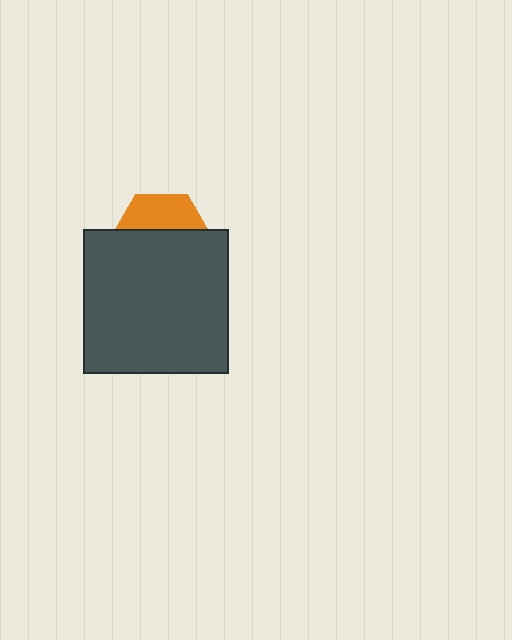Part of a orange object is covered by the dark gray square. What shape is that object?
It is a hexagon.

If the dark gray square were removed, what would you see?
You would see the complete orange hexagon.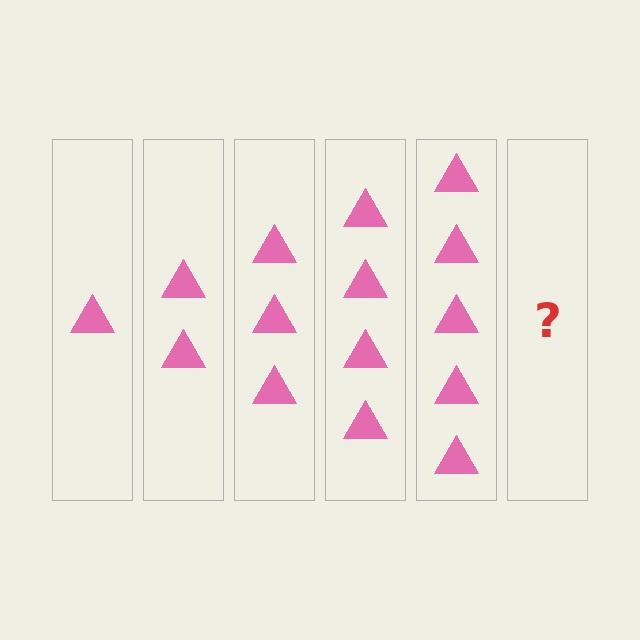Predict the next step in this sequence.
The next step is 6 triangles.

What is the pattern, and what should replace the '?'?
The pattern is that each step adds one more triangle. The '?' should be 6 triangles.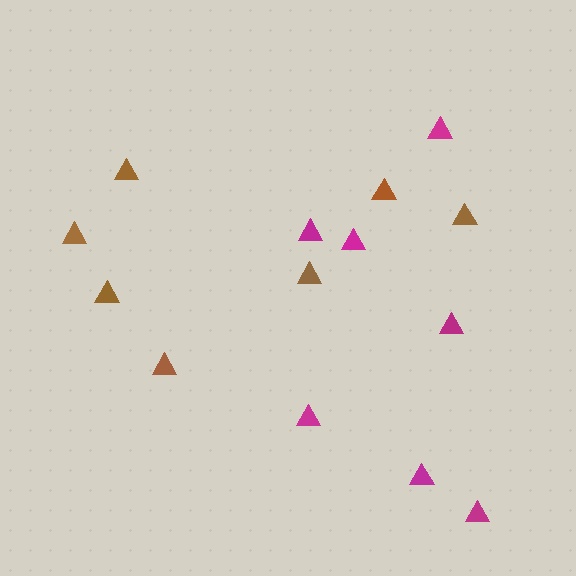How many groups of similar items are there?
There are 2 groups: one group of magenta triangles (7) and one group of brown triangles (7).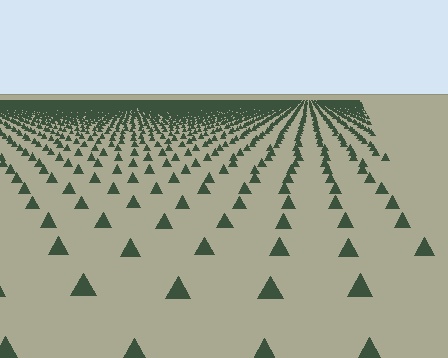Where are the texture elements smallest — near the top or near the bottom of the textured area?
Near the top.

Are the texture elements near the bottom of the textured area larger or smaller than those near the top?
Larger. Near the bottom, elements are closer to the viewer and appear at a bigger on-screen size.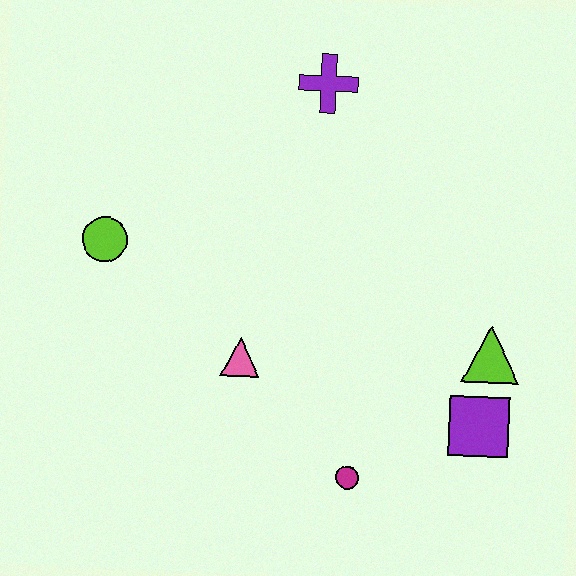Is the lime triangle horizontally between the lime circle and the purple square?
No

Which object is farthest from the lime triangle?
The lime circle is farthest from the lime triangle.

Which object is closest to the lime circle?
The pink triangle is closest to the lime circle.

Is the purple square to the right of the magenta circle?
Yes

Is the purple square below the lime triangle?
Yes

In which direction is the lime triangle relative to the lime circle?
The lime triangle is to the right of the lime circle.